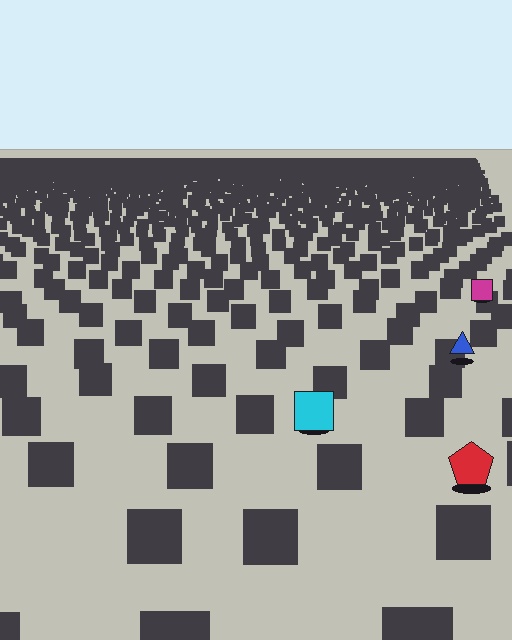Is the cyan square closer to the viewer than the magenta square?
Yes. The cyan square is closer — you can tell from the texture gradient: the ground texture is coarser near it.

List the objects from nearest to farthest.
From nearest to farthest: the red pentagon, the cyan square, the blue triangle, the magenta square.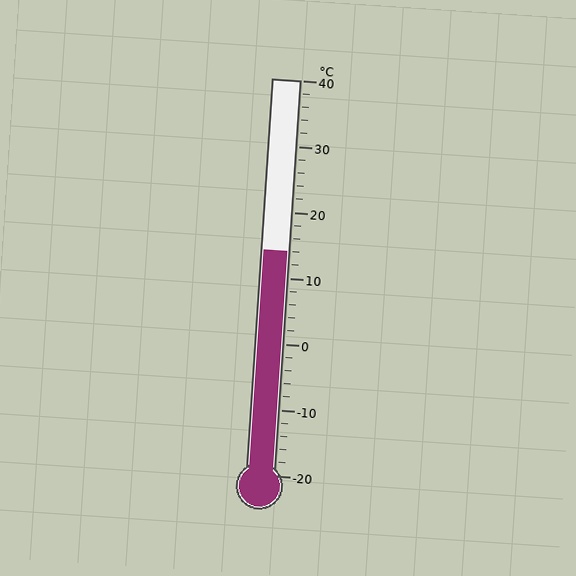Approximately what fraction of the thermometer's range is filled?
The thermometer is filled to approximately 55% of its range.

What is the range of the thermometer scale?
The thermometer scale ranges from -20°C to 40°C.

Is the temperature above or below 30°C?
The temperature is below 30°C.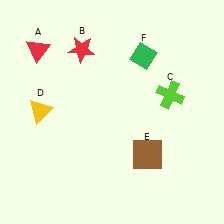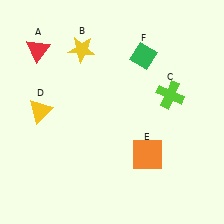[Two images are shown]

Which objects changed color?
B changed from red to yellow. E changed from brown to orange.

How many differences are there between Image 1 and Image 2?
There are 2 differences between the two images.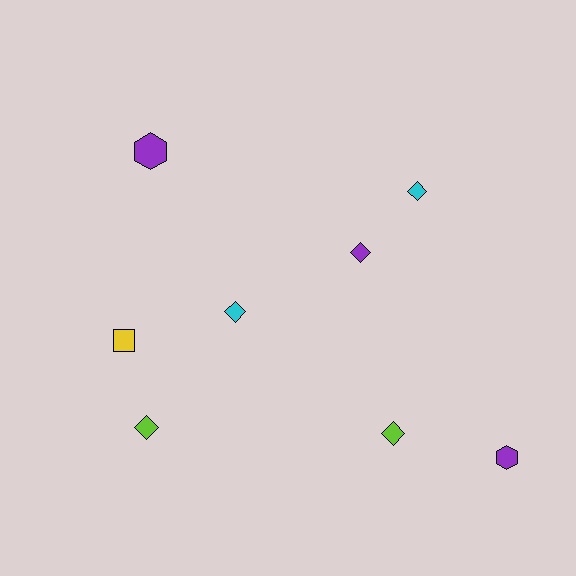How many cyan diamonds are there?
There are 2 cyan diamonds.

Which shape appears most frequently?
Diamond, with 5 objects.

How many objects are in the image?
There are 8 objects.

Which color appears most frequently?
Purple, with 3 objects.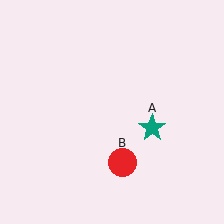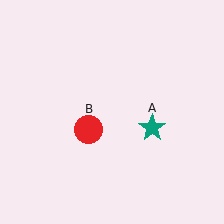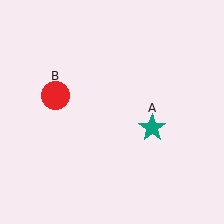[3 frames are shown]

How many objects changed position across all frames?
1 object changed position: red circle (object B).